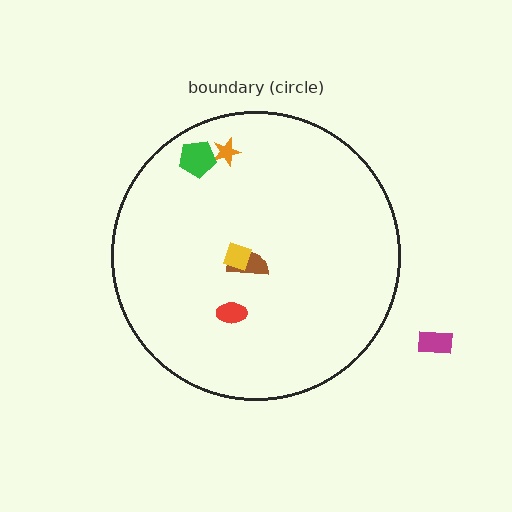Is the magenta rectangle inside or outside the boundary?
Outside.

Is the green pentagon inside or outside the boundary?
Inside.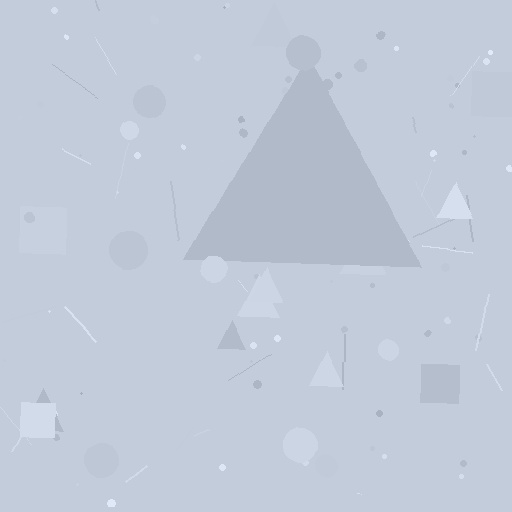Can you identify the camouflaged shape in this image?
The camouflaged shape is a triangle.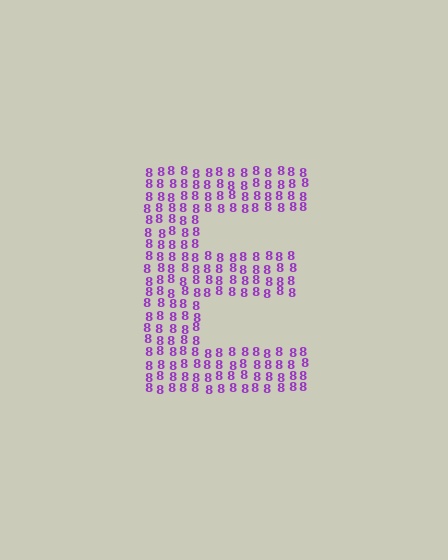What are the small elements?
The small elements are digit 8's.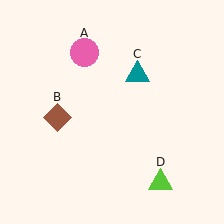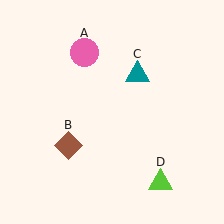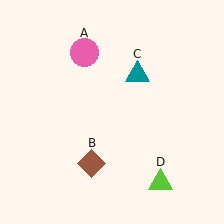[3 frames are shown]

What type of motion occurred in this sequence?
The brown diamond (object B) rotated counterclockwise around the center of the scene.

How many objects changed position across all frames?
1 object changed position: brown diamond (object B).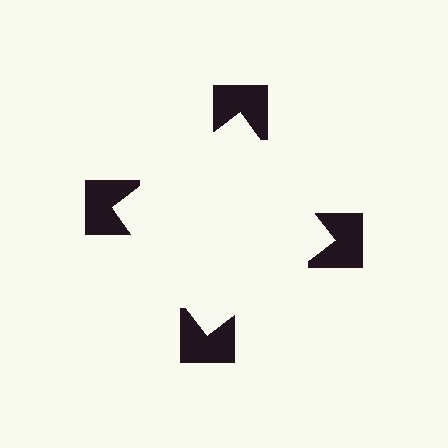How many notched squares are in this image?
There are 4 — one at each vertex of the illusory square.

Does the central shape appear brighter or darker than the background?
It typically appears slightly brighter than the background, even though no actual brightness change is drawn.